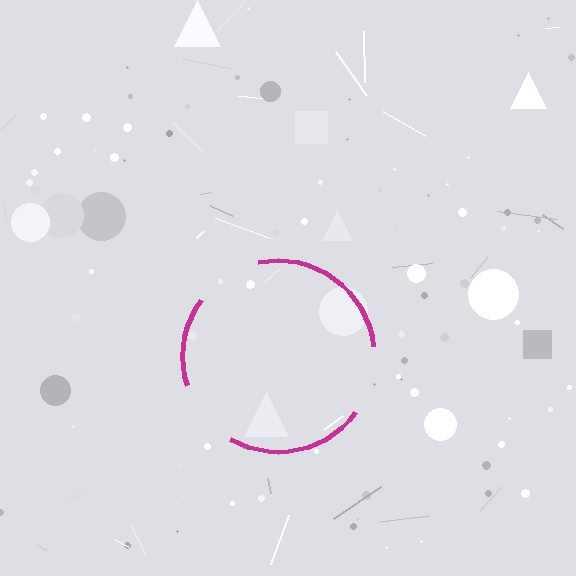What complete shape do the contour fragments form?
The contour fragments form a circle.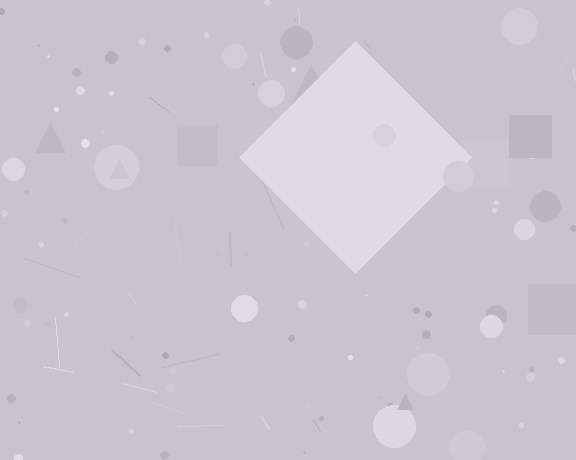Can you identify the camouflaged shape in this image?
The camouflaged shape is a diamond.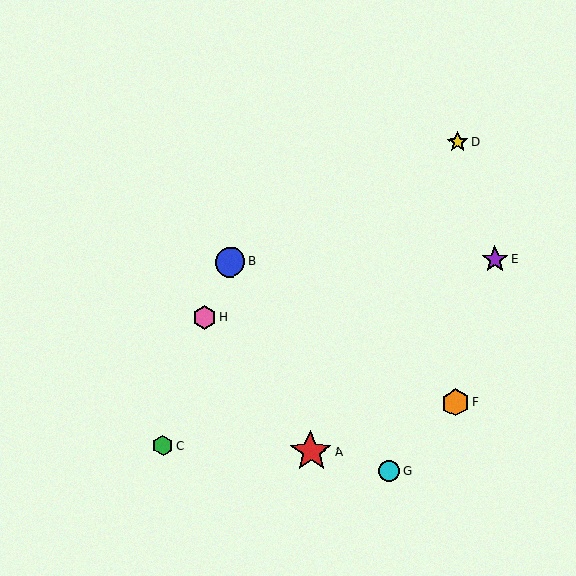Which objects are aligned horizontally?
Objects B, E are aligned horizontally.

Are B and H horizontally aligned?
No, B is at y≈262 and H is at y≈317.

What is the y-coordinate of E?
Object E is at y≈259.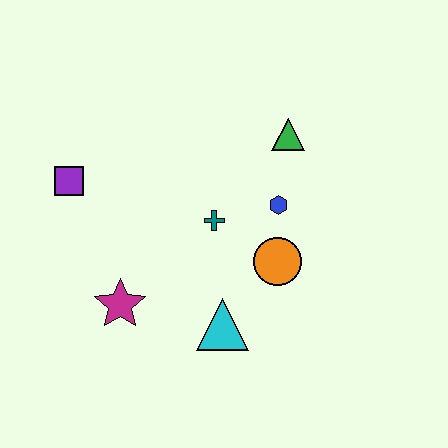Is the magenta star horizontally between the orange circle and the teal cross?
No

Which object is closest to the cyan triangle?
The orange circle is closest to the cyan triangle.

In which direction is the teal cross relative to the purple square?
The teal cross is to the right of the purple square.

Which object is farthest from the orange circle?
The purple square is farthest from the orange circle.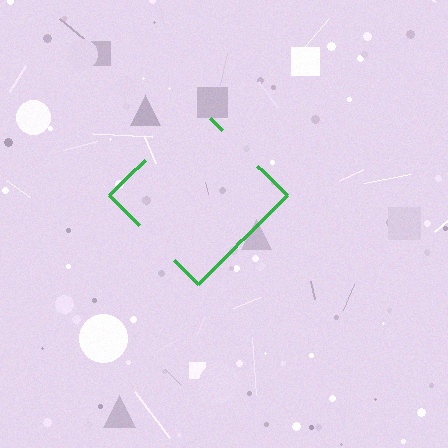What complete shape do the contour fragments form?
The contour fragments form a diamond.